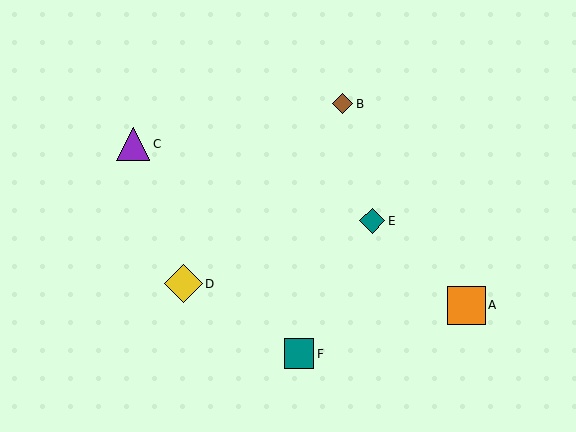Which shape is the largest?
The orange square (labeled A) is the largest.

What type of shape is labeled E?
Shape E is a teal diamond.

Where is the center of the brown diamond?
The center of the brown diamond is at (343, 104).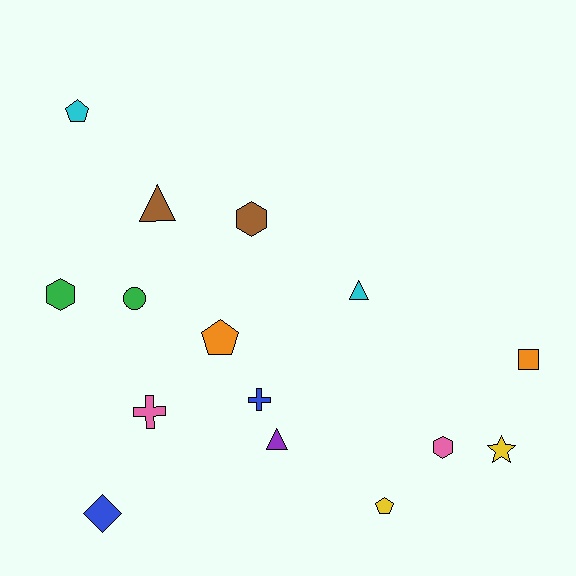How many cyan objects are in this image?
There are 2 cyan objects.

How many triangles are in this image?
There are 3 triangles.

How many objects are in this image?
There are 15 objects.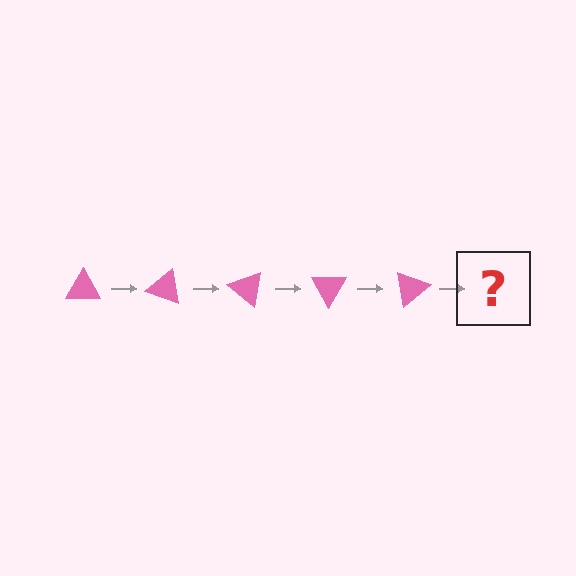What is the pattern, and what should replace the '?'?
The pattern is that the triangle rotates 20 degrees each step. The '?' should be a pink triangle rotated 100 degrees.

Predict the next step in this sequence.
The next step is a pink triangle rotated 100 degrees.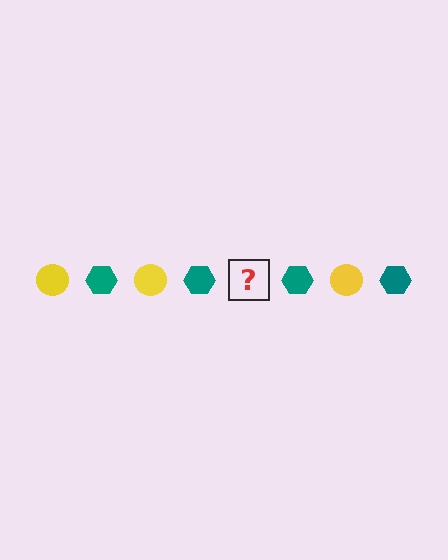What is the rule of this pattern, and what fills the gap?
The rule is that the pattern alternates between yellow circle and teal hexagon. The gap should be filled with a yellow circle.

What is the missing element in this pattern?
The missing element is a yellow circle.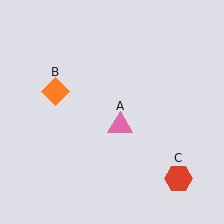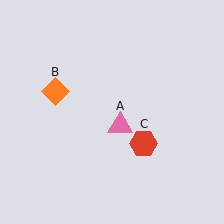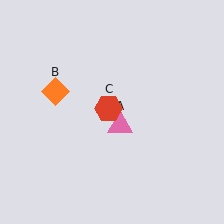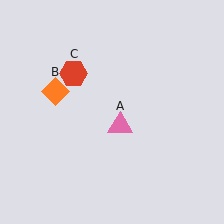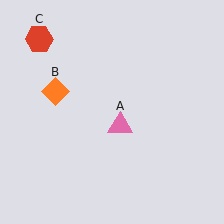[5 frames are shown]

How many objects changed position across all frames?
1 object changed position: red hexagon (object C).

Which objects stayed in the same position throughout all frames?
Pink triangle (object A) and orange diamond (object B) remained stationary.